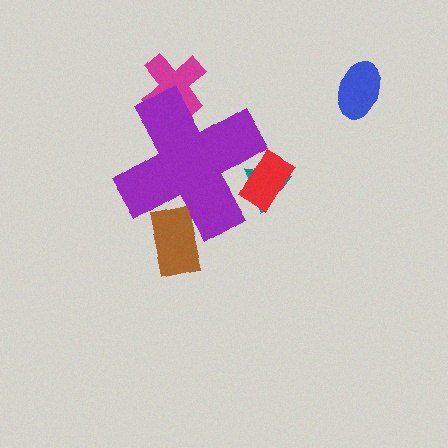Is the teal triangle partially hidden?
Yes, the teal triangle is partially hidden behind the purple cross.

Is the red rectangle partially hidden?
Yes, the red rectangle is partially hidden behind the purple cross.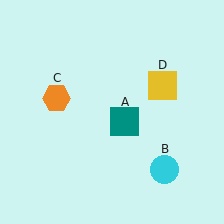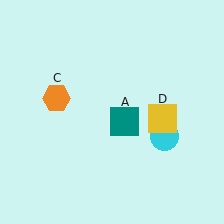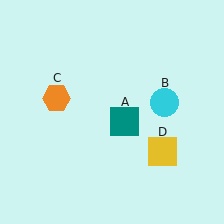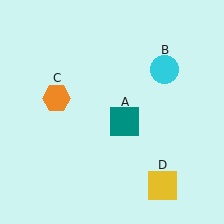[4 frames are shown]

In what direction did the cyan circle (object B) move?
The cyan circle (object B) moved up.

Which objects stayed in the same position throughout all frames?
Teal square (object A) and orange hexagon (object C) remained stationary.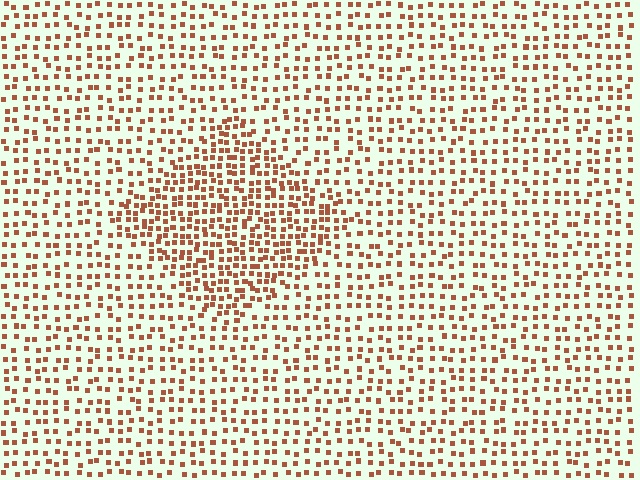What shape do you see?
I see a diamond.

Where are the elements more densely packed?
The elements are more densely packed inside the diamond boundary.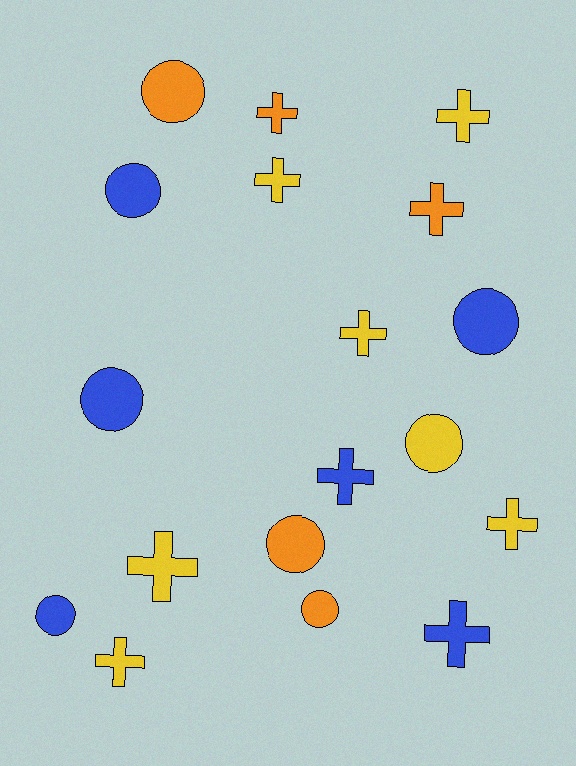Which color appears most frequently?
Yellow, with 7 objects.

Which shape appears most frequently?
Cross, with 10 objects.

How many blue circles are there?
There are 4 blue circles.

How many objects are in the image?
There are 18 objects.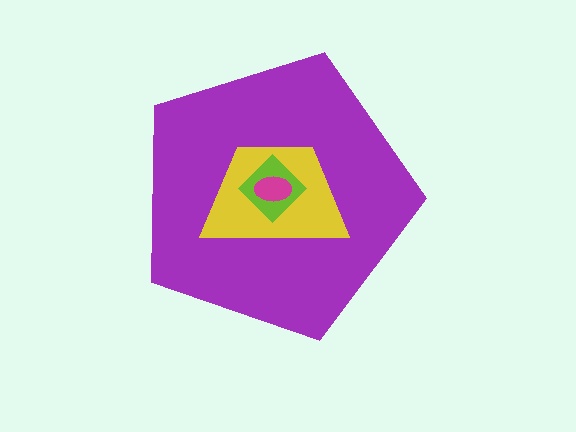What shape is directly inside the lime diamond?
The magenta ellipse.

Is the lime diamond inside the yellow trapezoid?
Yes.